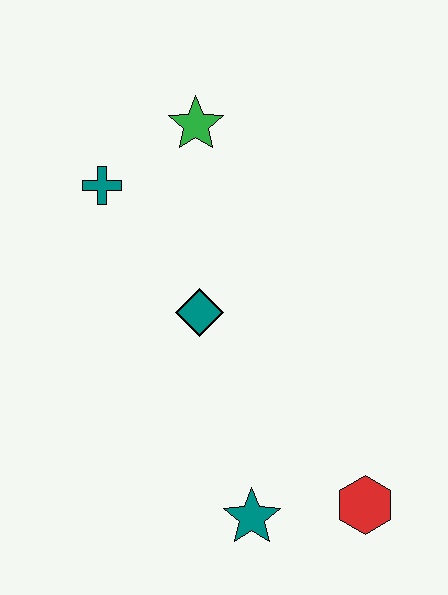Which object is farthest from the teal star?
The green star is farthest from the teal star.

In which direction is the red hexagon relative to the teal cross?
The red hexagon is below the teal cross.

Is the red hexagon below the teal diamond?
Yes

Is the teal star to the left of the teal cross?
No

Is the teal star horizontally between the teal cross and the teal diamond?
No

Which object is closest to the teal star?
The red hexagon is closest to the teal star.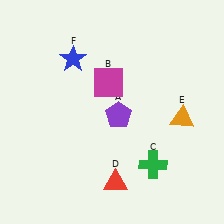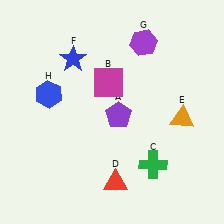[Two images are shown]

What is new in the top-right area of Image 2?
A purple hexagon (G) was added in the top-right area of Image 2.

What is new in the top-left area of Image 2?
A blue hexagon (H) was added in the top-left area of Image 2.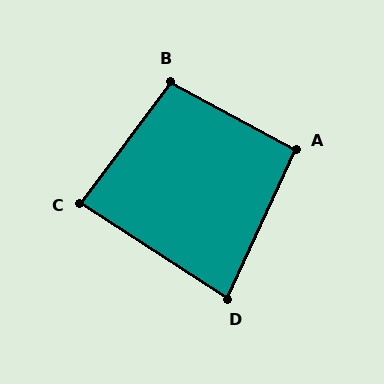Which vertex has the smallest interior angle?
D, at approximately 82 degrees.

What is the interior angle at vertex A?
Approximately 94 degrees (approximately right).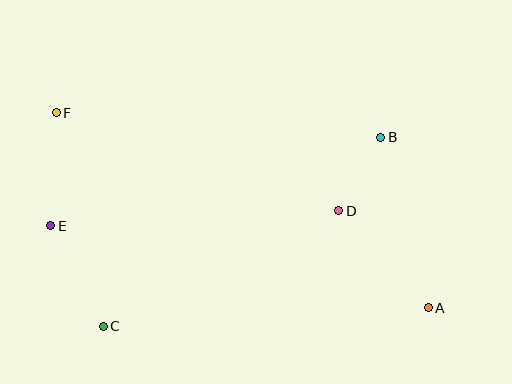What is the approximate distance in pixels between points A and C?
The distance between A and C is approximately 326 pixels.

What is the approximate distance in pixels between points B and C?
The distance between B and C is approximately 336 pixels.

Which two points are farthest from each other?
Points A and F are farthest from each other.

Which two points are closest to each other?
Points B and D are closest to each other.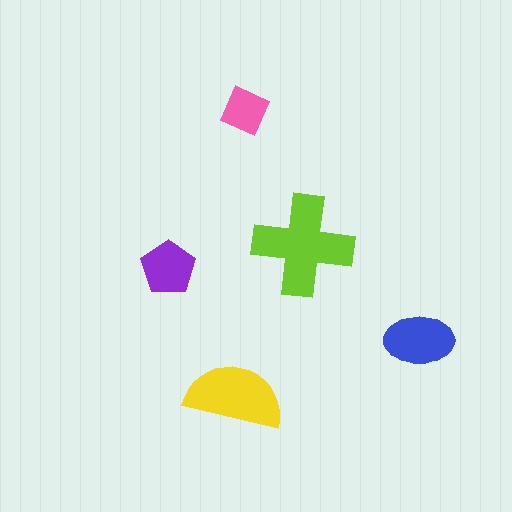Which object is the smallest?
The pink square.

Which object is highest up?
The pink square is topmost.